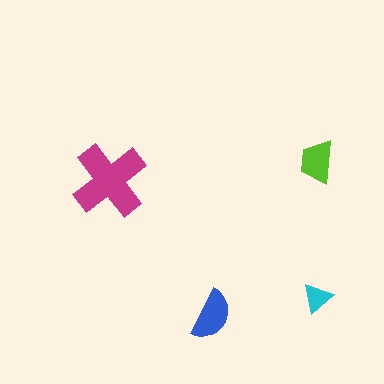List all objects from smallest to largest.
The cyan triangle, the lime trapezoid, the blue semicircle, the magenta cross.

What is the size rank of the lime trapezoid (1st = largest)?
3rd.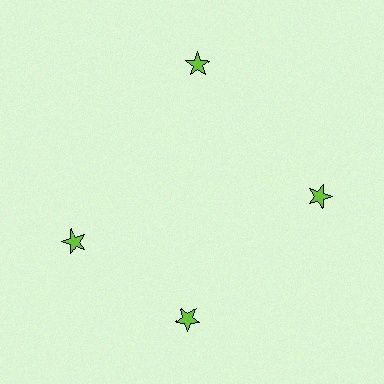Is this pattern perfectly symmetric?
No. The 4 lime stars are arranged in a ring, but one element near the 9 o'clock position is rotated out of alignment along the ring, breaking the 4-fold rotational symmetry.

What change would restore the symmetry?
The symmetry would be restored by rotating it back into even spacing with its neighbors so that all 4 stars sit at equal angles and equal distance from the center.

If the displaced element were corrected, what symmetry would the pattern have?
It would have 4-fold rotational symmetry — the pattern would map onto itself every 90 degrees.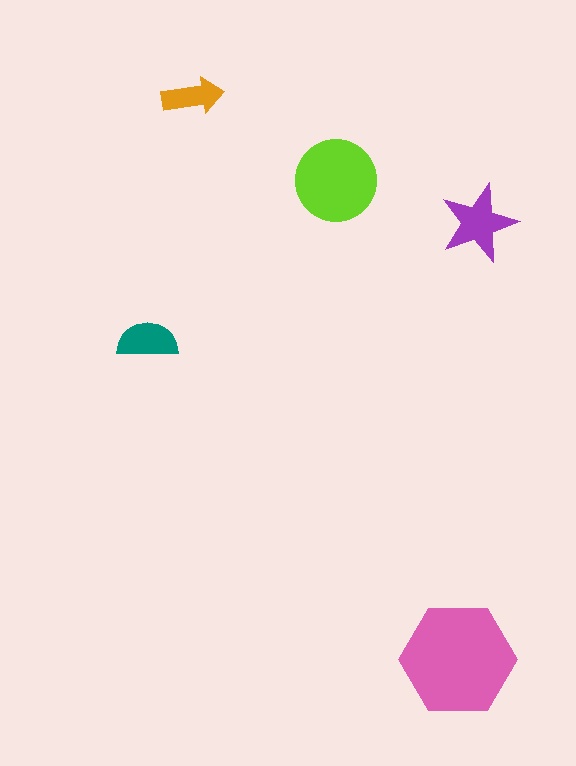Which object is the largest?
The pink hexagon.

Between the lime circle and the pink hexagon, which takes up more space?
The pink hexagon.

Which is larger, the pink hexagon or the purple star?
The pink hexagon.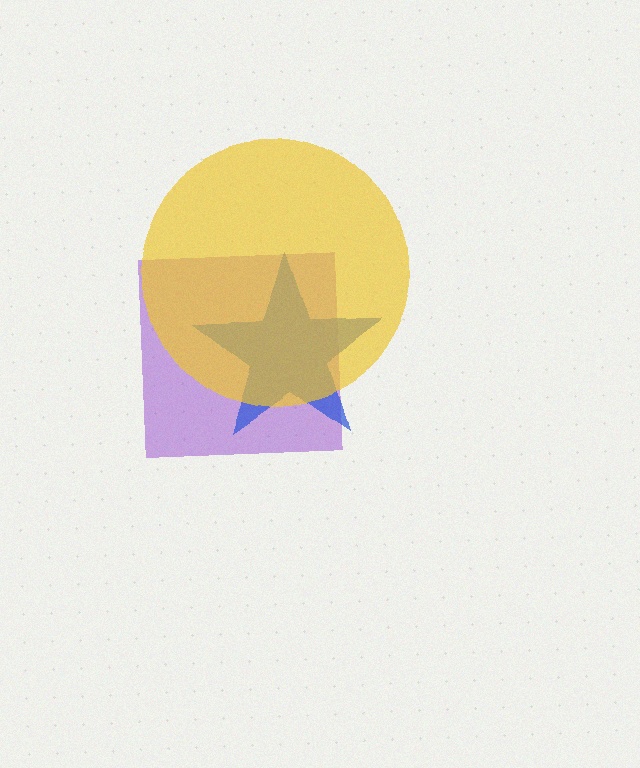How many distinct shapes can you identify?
There are 3 distinct shapes: a purple square, a blue star, a yellow circle.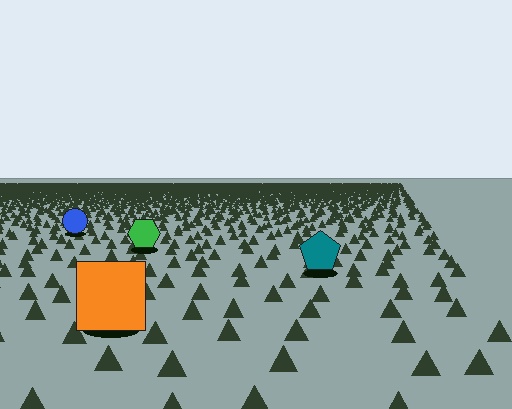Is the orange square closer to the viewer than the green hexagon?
Yes. The orange square is closer — you can tell from the texture gradient: the ground texture is coarser near it.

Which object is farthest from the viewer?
The blue circle is farthest from the viewer. It appears smaller and the ground texture around it is denser.